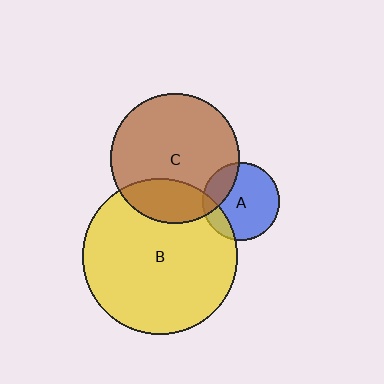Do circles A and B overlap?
Yes.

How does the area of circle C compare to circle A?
Approximately 2.8 times.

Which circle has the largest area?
Circle B (yellow).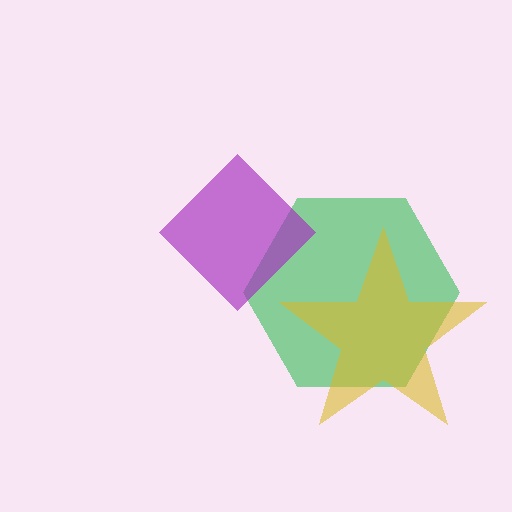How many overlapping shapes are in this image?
There are 3 overlapping shapes in the image.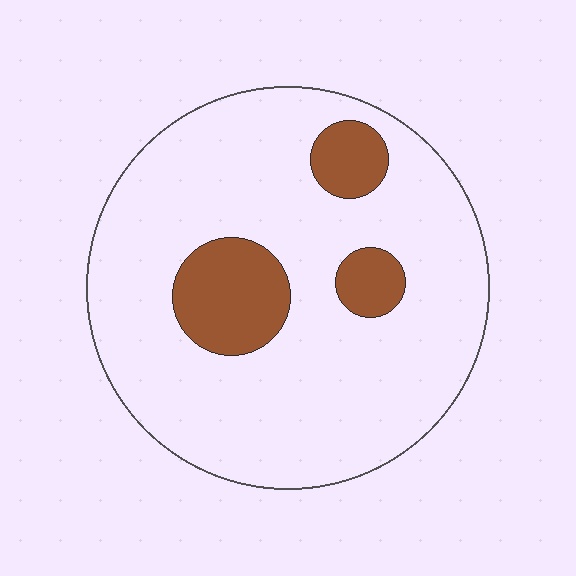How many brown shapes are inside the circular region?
3.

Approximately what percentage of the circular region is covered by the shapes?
Approximately 15%.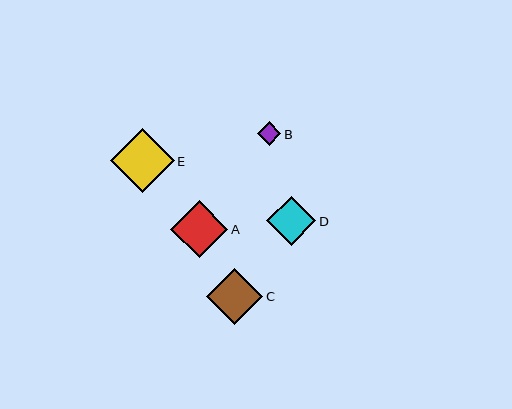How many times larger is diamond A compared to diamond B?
Diamond A is approximately 2.5 times the size of diamond B.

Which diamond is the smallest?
Diamond B is the smallest with a size of approximately 23 pixels.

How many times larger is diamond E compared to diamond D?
Diamond E is approximately 1.3 times the size of diamond D.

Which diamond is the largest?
Diamond E is the largest with a size of approximately 64 pixels.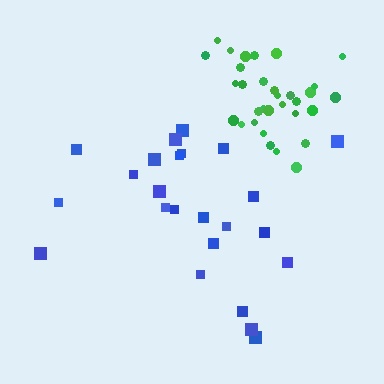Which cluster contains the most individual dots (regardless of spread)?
Green (32).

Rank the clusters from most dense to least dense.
green, blue.